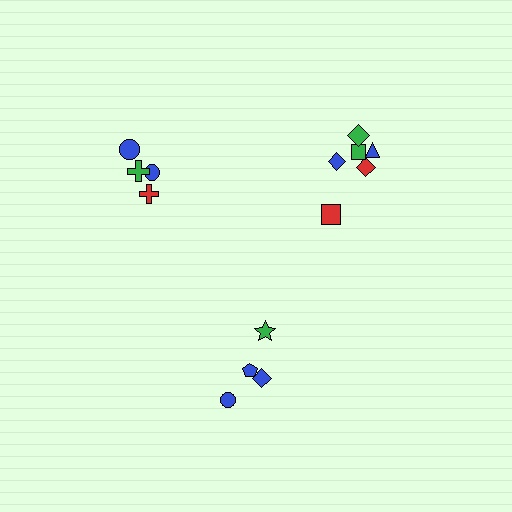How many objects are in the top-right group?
There are 6 objects.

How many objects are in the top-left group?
There are 4 objects.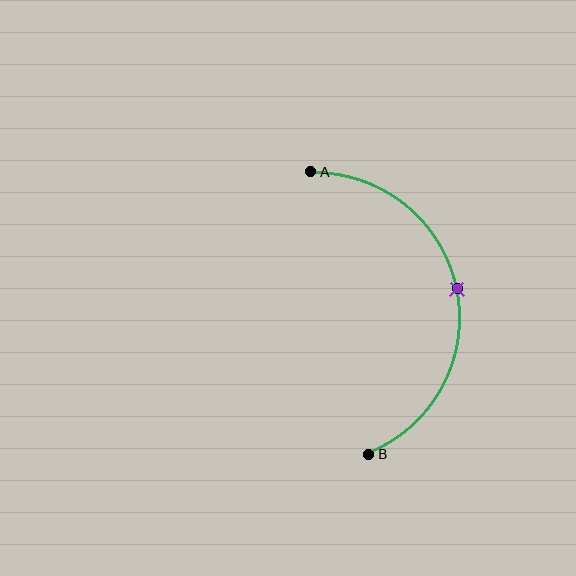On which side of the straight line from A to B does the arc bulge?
The arc bulges to the right of the straight line connecting A and B.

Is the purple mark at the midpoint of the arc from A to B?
Yes. The purple mark lies on the arc at equal arc-length from both A and B — it is the arc midpoint.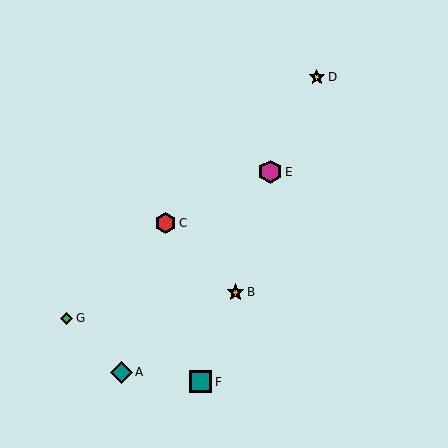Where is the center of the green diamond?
The center of the green diamond is at (66, 318).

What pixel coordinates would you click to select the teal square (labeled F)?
Click at (201, 382) to select the teal square F.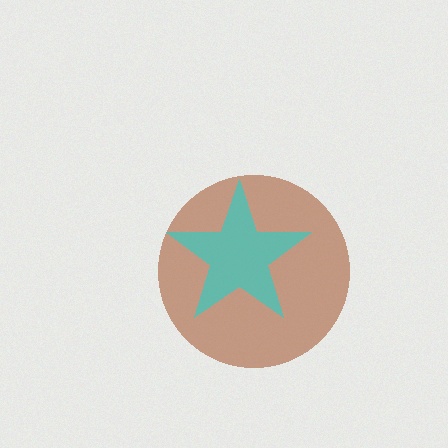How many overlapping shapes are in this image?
There are 2 overlapping shapes in the image.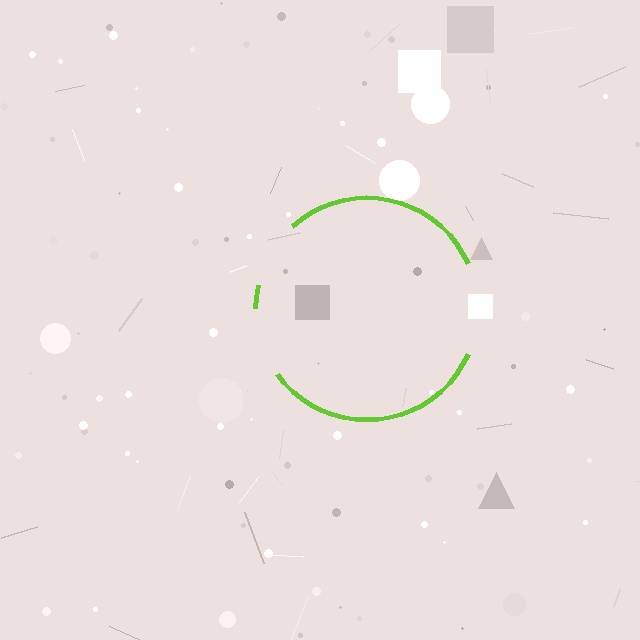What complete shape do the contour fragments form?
The contour fragments form a circle.